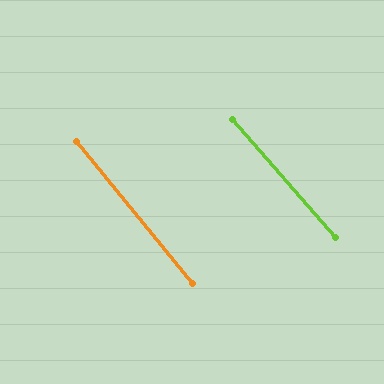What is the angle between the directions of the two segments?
Approximately 2 degrees.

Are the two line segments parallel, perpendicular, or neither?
Parallel — their directions differ by only 1.7°.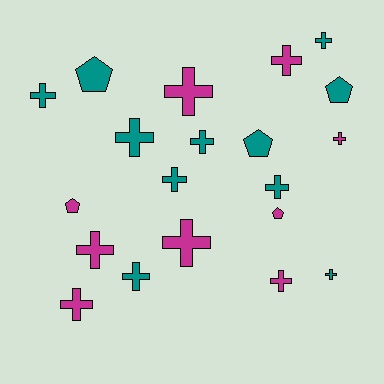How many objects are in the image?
There are 20 objects.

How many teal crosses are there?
There are 8 teal crosses.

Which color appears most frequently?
Teal, with 11 objects.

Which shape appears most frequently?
Cross, with 15 objects.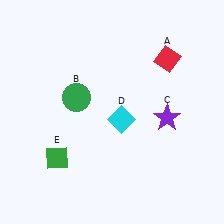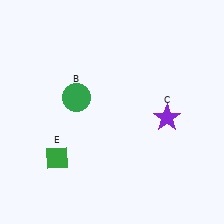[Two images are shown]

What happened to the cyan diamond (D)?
The cyan diamond (D) was removed in Image 2. It was in the bottom-right area of Image 1.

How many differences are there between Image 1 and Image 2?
There are 2 differences between the two images.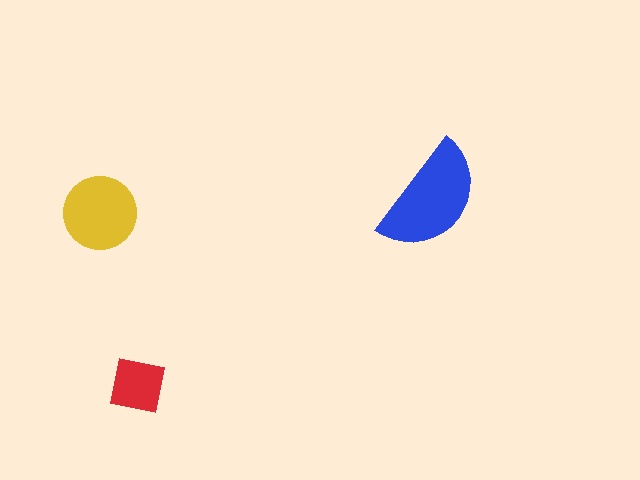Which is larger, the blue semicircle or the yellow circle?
The blue semicircle.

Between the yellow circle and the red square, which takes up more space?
The yellow circle.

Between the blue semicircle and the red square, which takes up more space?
The blue semicircle.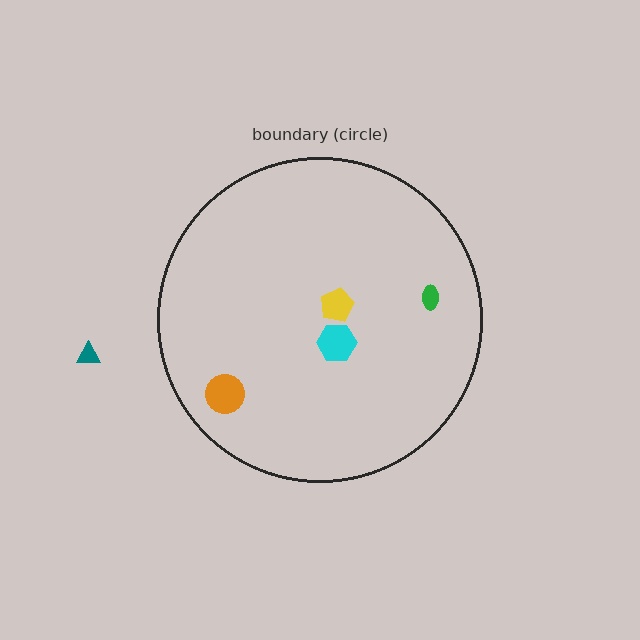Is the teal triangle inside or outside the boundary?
Outside.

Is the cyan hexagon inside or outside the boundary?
Inside.